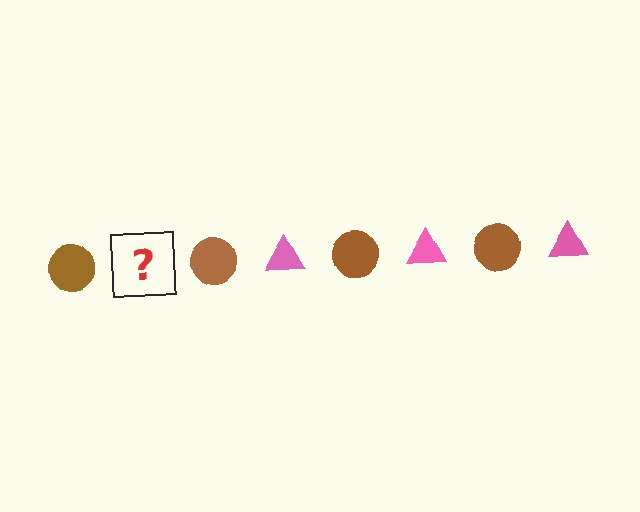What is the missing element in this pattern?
The missing element is a pink triangle.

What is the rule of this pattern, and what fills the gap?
The rule is that the pattern alternates between brown circle and pink triangle. The gap should be filled with a pink triangle.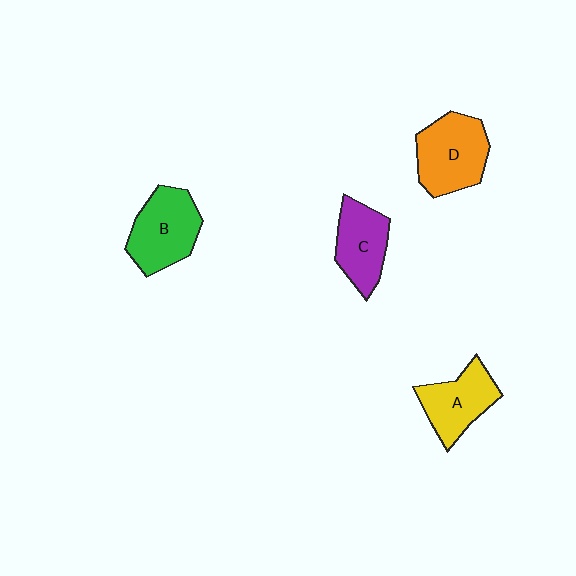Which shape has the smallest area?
Shape C (purple).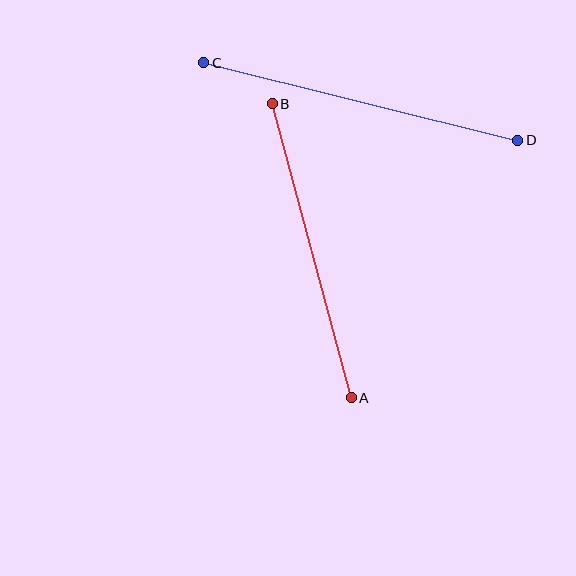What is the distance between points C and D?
The distance is approximately 323 pixels.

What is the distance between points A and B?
The distance is approximately 305 pixels.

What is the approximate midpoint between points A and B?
The midpoint is at approximately (312, 251) pixels.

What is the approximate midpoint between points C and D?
The midpoint is at approximately (361, 102) pixels.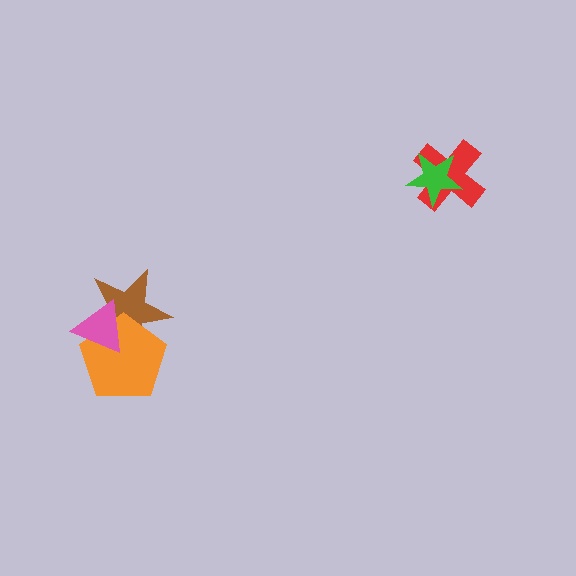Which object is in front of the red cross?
The green star is in front of the red cross.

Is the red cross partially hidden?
Yes, it is partially covered by another shape.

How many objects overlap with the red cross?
1 object overlaps with the red cross.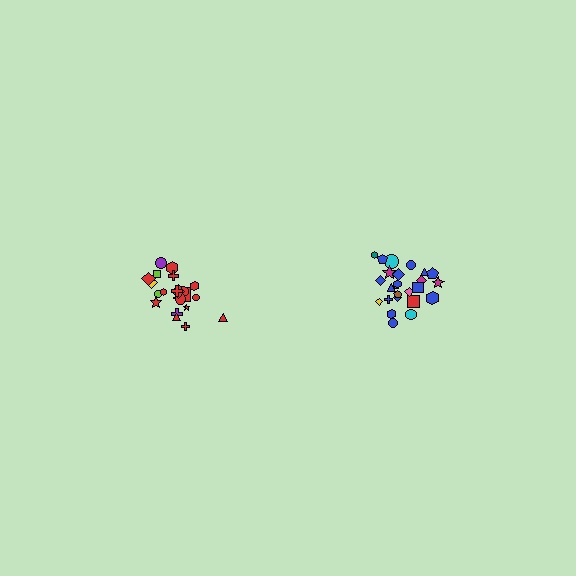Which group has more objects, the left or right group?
The right group.